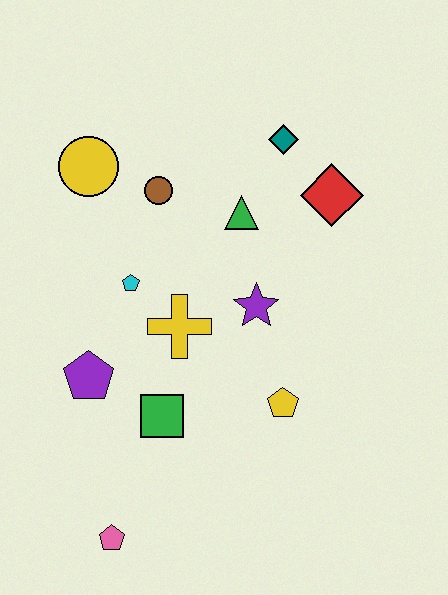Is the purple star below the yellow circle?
Yes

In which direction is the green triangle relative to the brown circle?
The green triangle is to the right of the brown circle.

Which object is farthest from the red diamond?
The pink pentagon is farthest from the red diamond.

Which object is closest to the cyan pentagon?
The yellow cross is closest to the cyan pentagon.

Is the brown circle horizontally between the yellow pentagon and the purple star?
No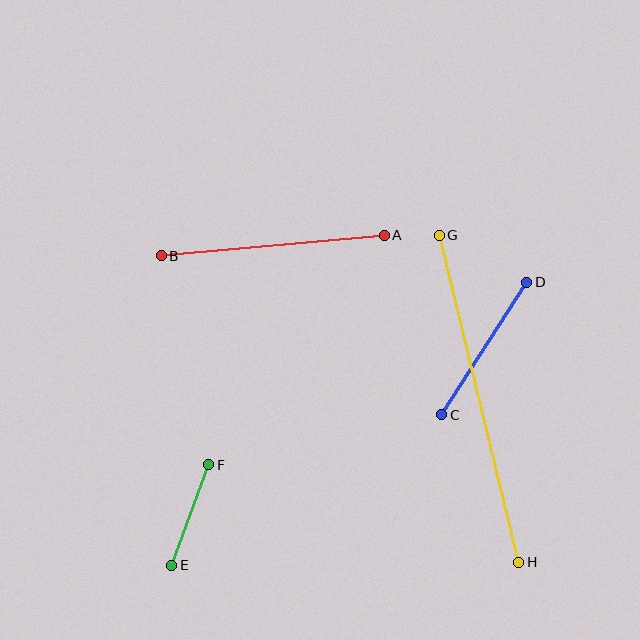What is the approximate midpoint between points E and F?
The midpoint is at approximately (190, 515) pixels.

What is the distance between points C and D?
The distance is approximately 157 pixels.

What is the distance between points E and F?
The distance is approximately 107 pixels.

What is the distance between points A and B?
The distance is approximately 224 pixels.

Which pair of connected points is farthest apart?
Points G and H are farthest apart.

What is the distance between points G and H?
The distance is approximately 336 pixels.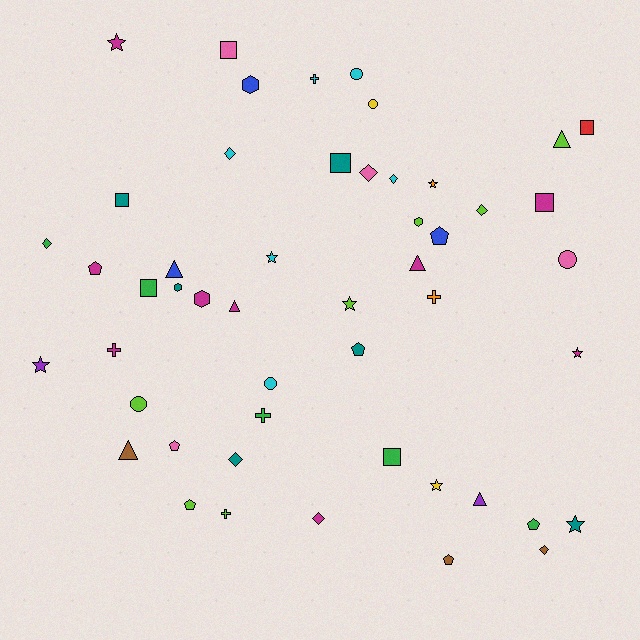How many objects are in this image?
There are 50 objects.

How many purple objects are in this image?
There are 2 purple objects.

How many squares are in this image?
There are 7 squares.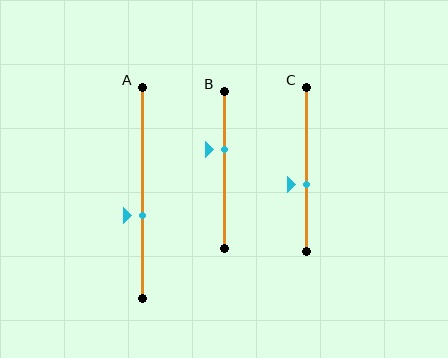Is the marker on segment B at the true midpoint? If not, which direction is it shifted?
No, the marker on segment B is shifted upward by about 13% of the segment length.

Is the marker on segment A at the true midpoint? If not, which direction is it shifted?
No, the marker on segment A is shifted downward by about 11% of the segment length.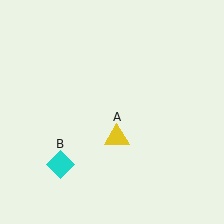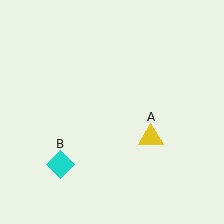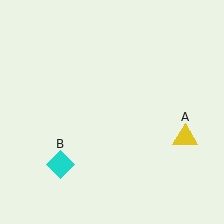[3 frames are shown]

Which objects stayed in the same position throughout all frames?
Cyan diamond (object B) remained stationary.